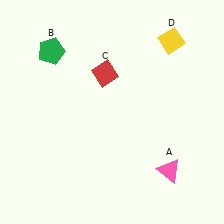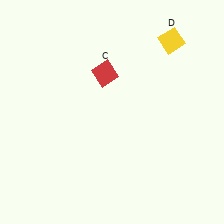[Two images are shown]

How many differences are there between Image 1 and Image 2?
There are 2 differences between the two images.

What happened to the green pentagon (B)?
The green pentagon (B) was removed in Image 2. It was in the top-left area of Image 1.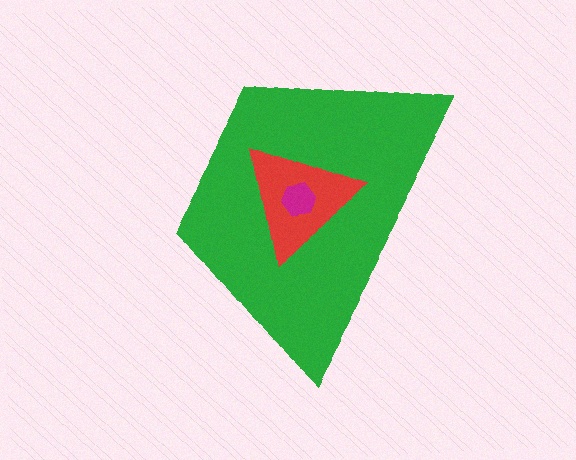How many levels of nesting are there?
3.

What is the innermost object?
The magenta hexagon.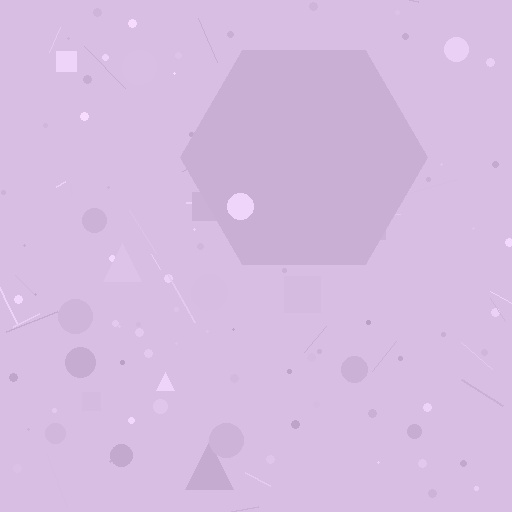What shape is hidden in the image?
A hexagon is hidden in the image.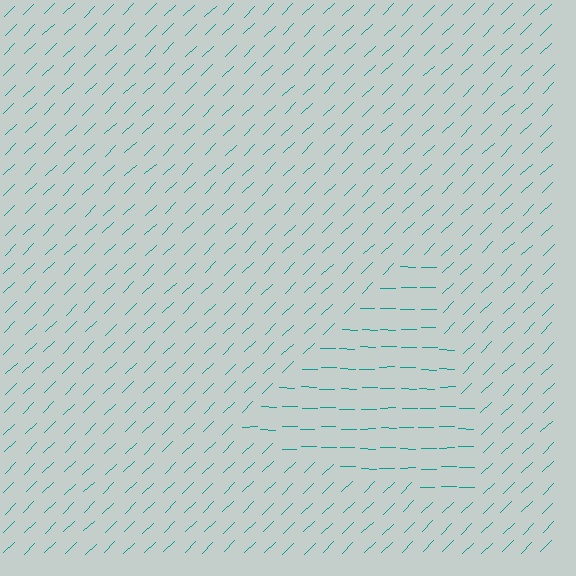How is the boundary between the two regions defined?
The boundary is defined purely by a change in line orientation (approximately 45 degrees difference). All lines are the same color and thickness.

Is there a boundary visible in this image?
Yes, there is a texture boundary formed by a change in line orientation.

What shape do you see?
I see a triangle.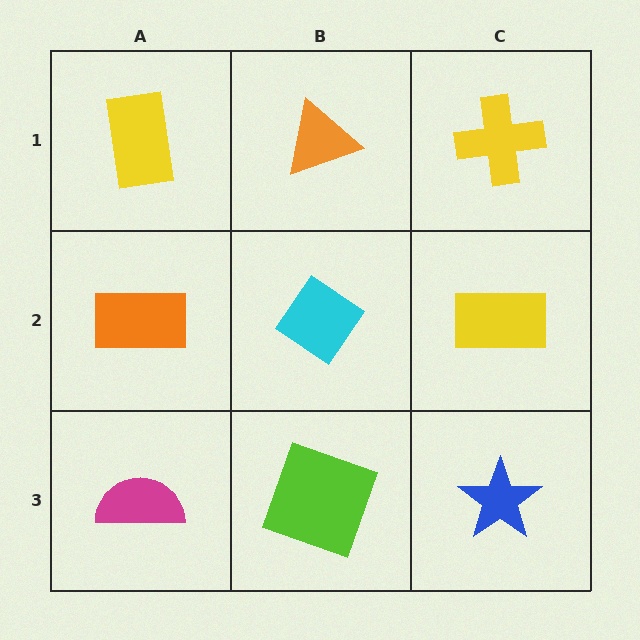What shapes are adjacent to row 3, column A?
An orange rectangle (row 2, column A), a lime square (row 3, column B).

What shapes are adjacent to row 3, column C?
A yellow rectangle (row 2, column C), a lime square (row 3, column B).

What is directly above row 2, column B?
An orange triangle.